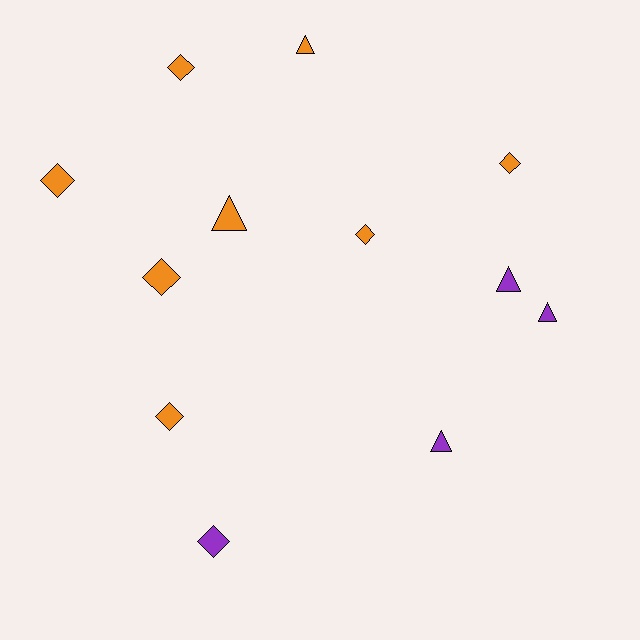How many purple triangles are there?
There are 3 purple triangles.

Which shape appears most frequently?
Diamond, with 7 objects.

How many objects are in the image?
There are 12 objects.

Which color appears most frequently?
Orange, with 8 objects.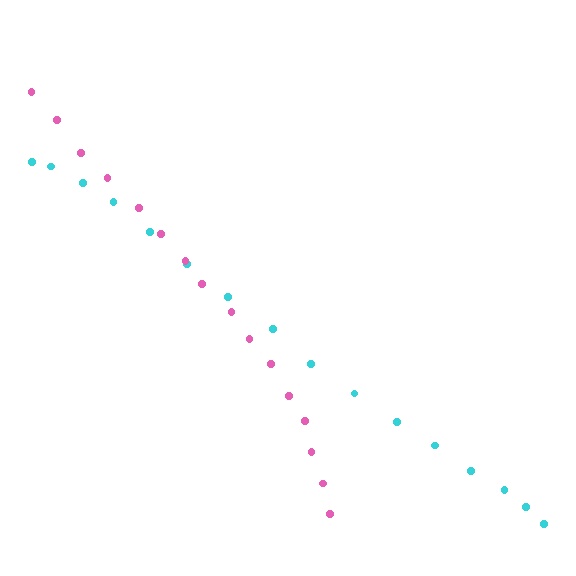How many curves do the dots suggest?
There are 2 distinct paths.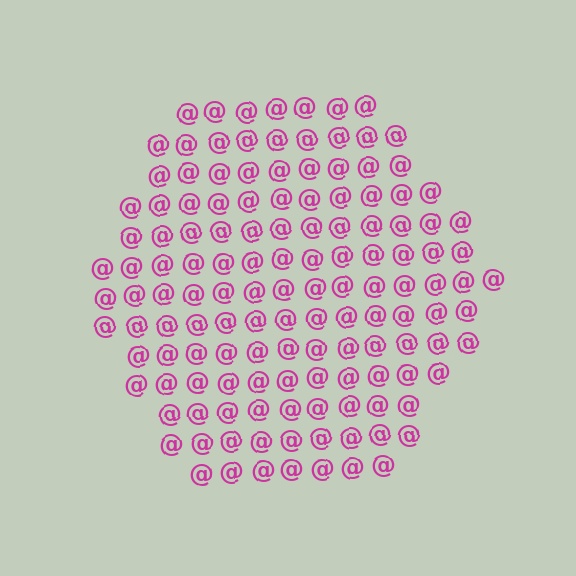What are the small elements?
The small elements are at signs.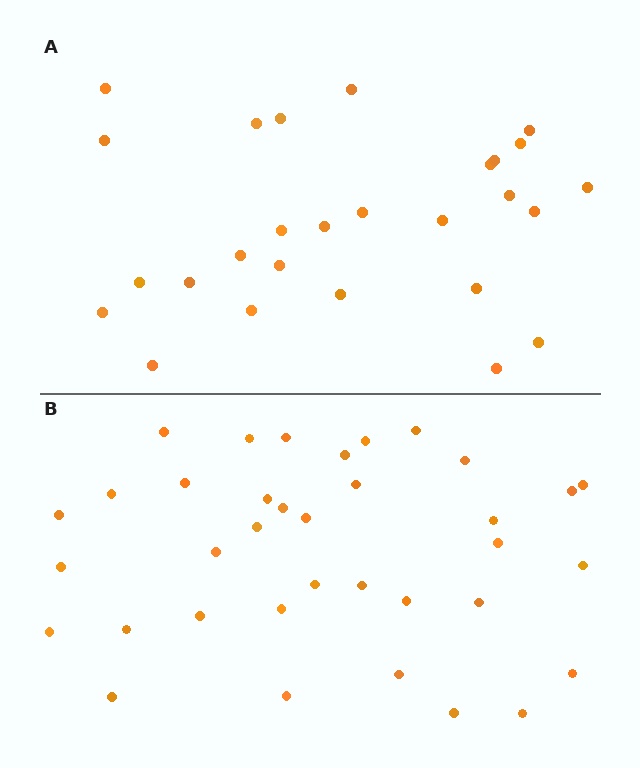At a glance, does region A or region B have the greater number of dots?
Region B (the bottom region) has more dots.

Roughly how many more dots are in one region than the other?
Region B has roughly 8 or so more dots than region A.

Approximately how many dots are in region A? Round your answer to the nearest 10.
About 30 dots. (The exact count is 27, which rounds to 30.)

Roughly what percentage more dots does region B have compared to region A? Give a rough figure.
About 35% more.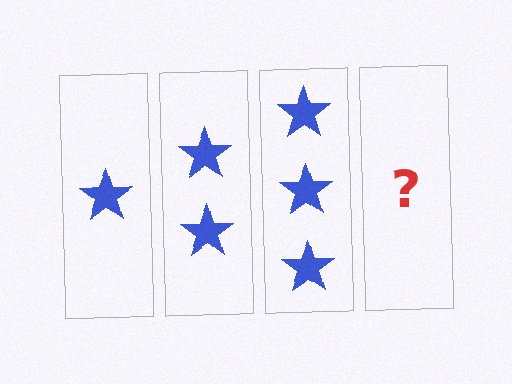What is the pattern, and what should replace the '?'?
The pattern is that each step adds one more star. The '?' should be 4 stars.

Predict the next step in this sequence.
The next step is 4 stars.